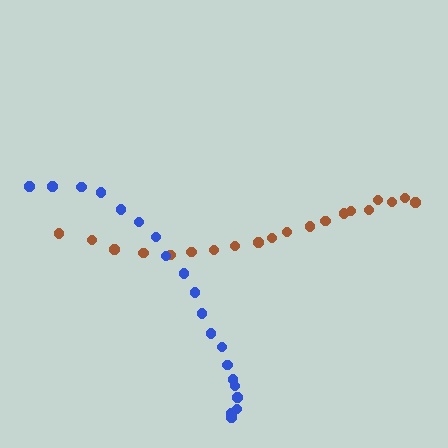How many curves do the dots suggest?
There are 2 distinct paths.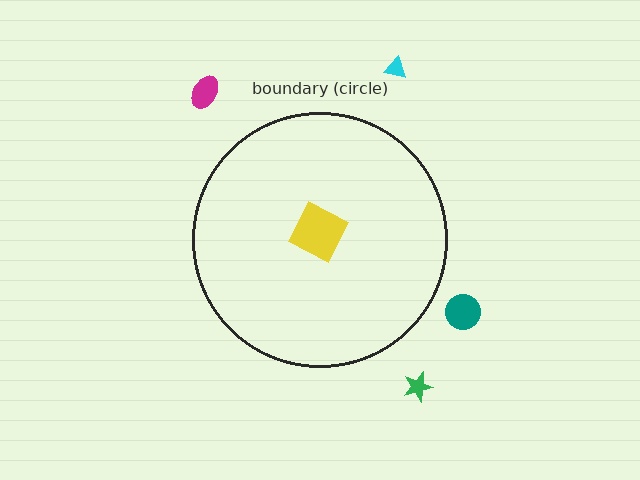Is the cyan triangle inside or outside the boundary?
Outside.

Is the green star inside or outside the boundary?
Outside.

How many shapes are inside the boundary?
1 inside, 4 outside.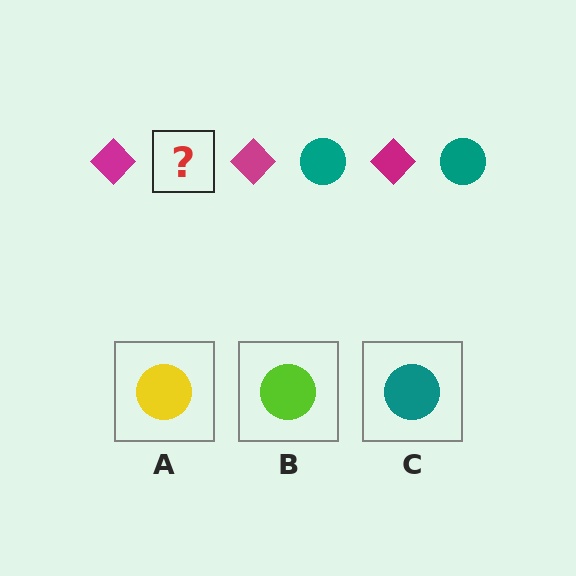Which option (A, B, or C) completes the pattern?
C.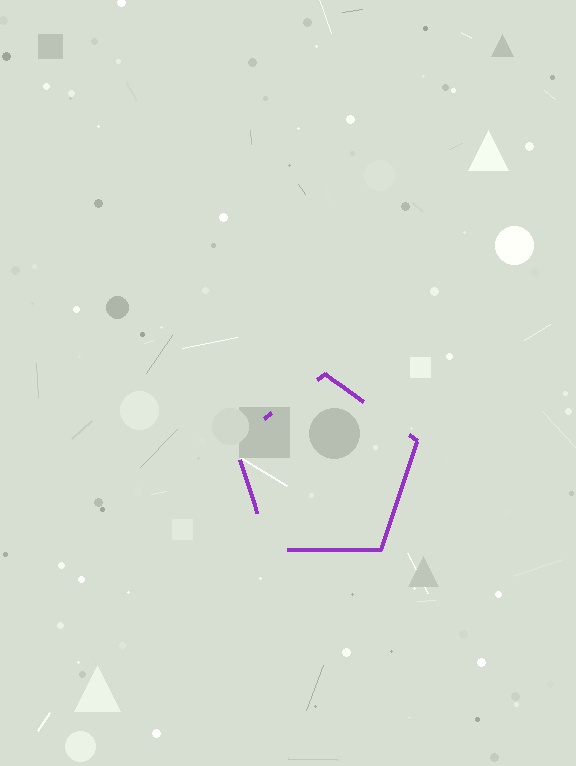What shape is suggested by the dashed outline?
The dashed outline suggests a pentagon.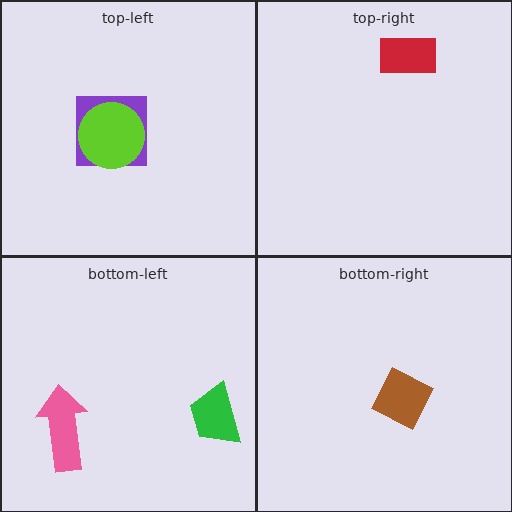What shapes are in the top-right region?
The red rectangle.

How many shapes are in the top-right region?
1.